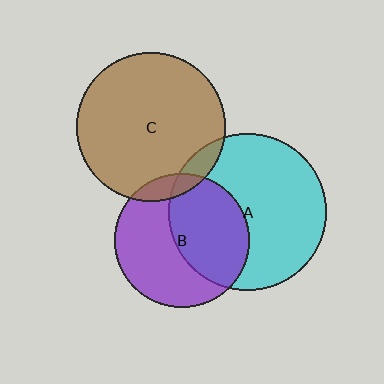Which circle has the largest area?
Circle A (cyan).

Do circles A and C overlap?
Yes.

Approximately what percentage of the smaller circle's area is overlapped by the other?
Approximately 10%.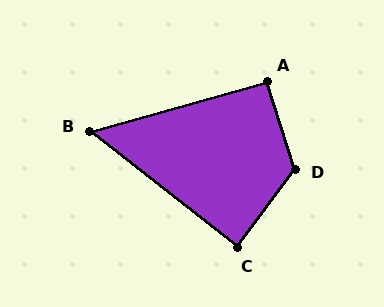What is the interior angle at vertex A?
Approximately 92 degrees (approximately right).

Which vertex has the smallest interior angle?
B, at approximately 54 degrees.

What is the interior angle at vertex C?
Approximately 88 degrees (approximately right).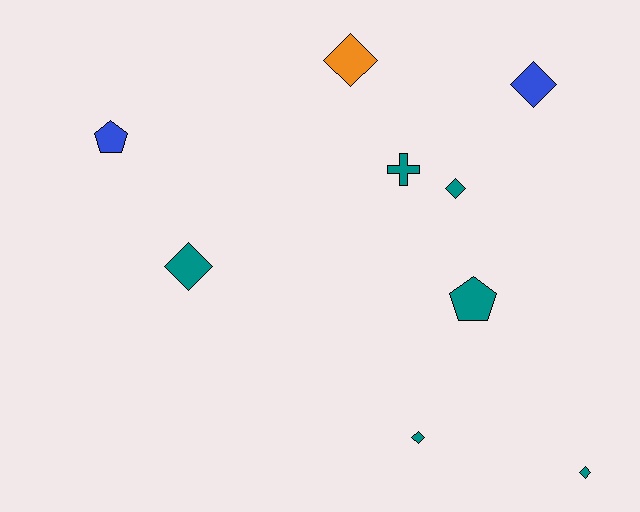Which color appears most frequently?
Teal, with 6 objects.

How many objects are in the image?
There are 9 objects.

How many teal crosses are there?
There is 1 teal cross.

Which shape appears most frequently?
Diamond, with 6 objects.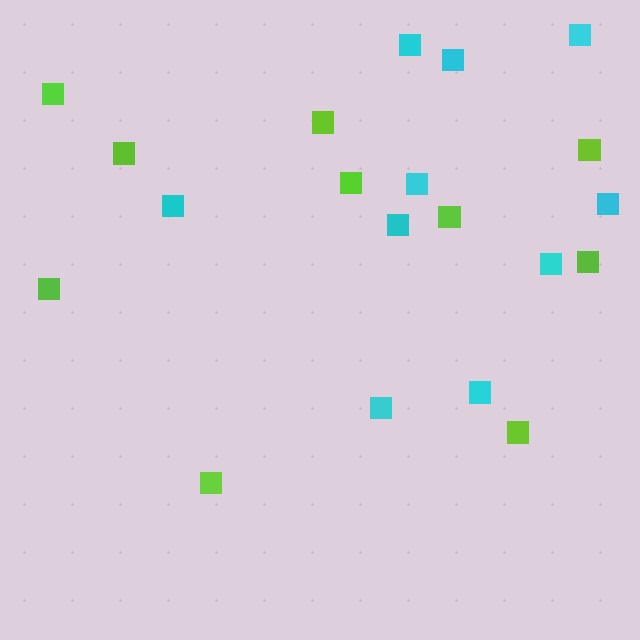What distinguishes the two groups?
There are 2 groups: one group of lime squares (10) and one group of cyan squares (10).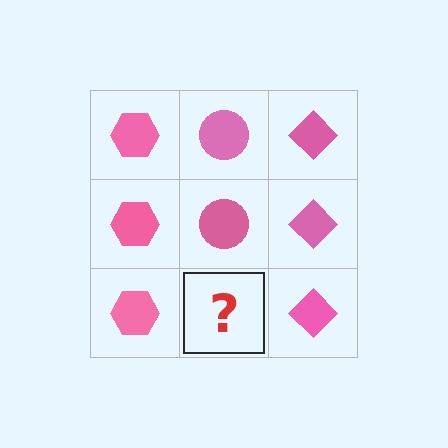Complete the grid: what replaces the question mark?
The question mark should be replaced with a pink circle.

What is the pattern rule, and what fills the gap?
The rule is that each column has a consistent shape. The gap should be filled with a pink circle.